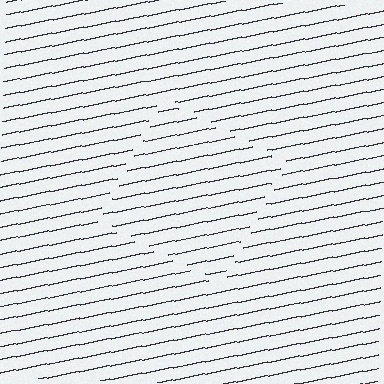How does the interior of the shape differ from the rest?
The interior of the shape contains the same grating, shifted by half a period — the contour is defined by the phase discontinuity where line-ends from the inner and outer gratings abut.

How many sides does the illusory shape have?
4 sides — the line-ends trace a square.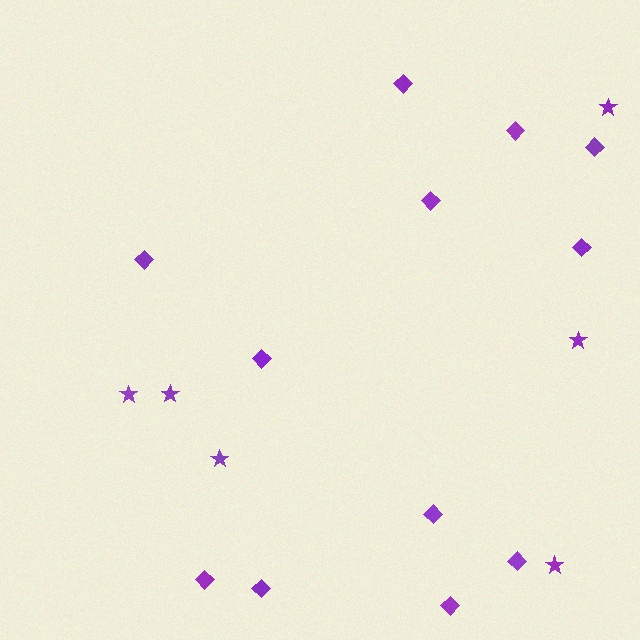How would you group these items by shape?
There are 2 groups: one group of diamonds (12) and one group of stars (6).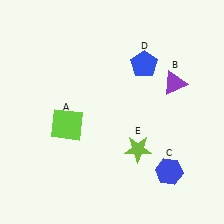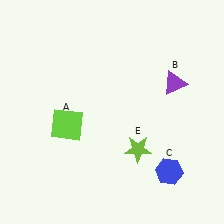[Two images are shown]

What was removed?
The blue pentagon (D) was removed in Image 2.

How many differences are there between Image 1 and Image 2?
There is 1 difference between the two images.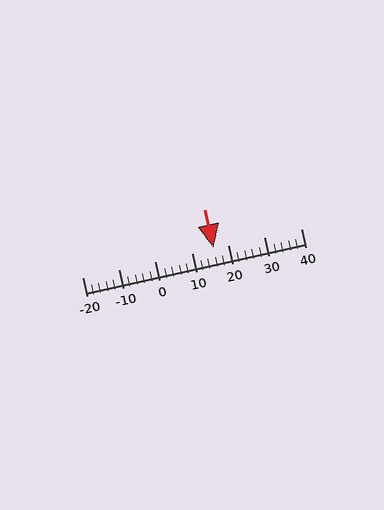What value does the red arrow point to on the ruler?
The red arrow points to approximately 16.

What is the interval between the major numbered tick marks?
The major tick marks are spaced 10 units apart.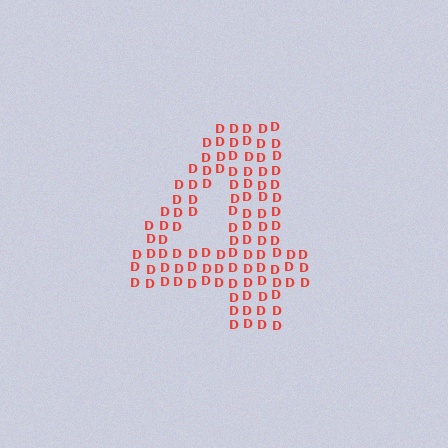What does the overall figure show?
The overall figure shows the digit 4.